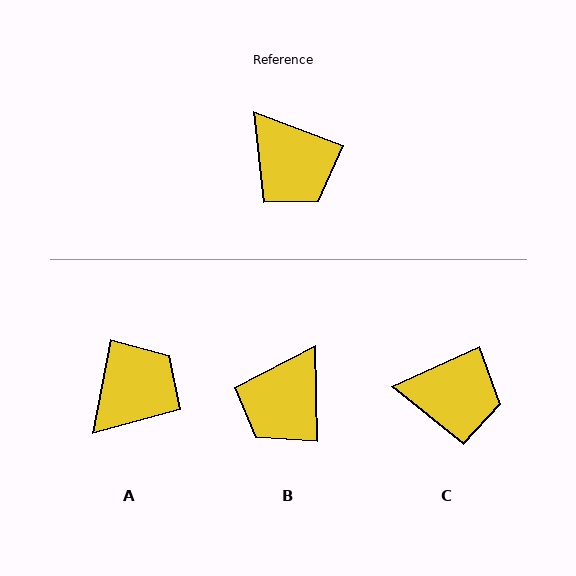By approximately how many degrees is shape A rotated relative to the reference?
Approximately 100 degrees counter-clockwise.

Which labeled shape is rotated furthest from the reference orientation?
A, about 100 degrees away.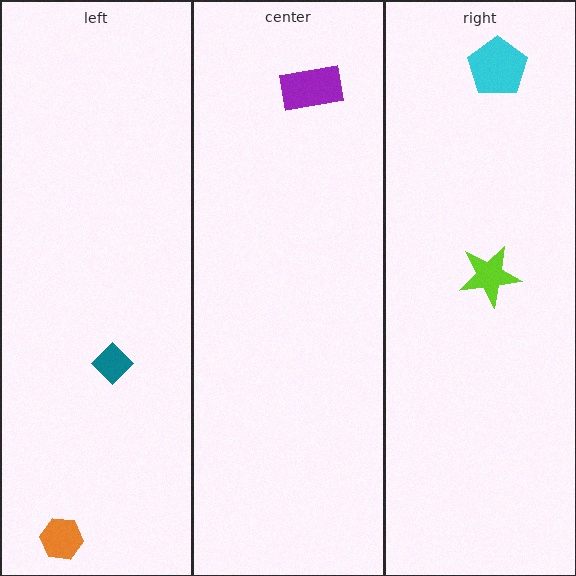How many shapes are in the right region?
2.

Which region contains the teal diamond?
The left region.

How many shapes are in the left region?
2.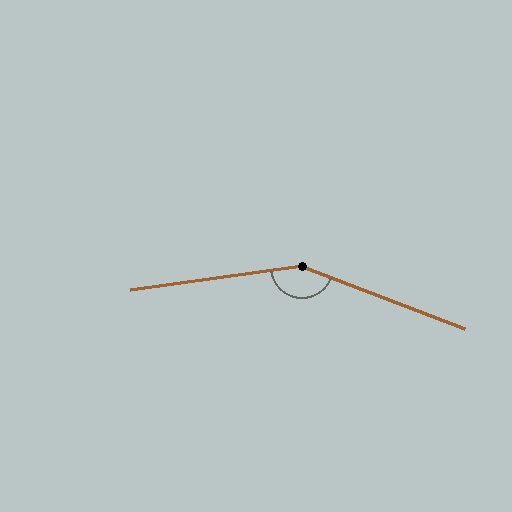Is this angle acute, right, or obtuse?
It is obtuse.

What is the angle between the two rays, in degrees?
Approximately 151 degrees.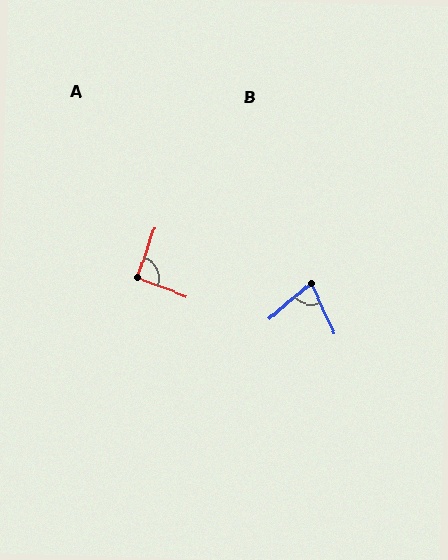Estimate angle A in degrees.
Approximately 93 degrees.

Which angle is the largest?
A, at approximately 93 degrees.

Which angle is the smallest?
B, at approximately 74 degrees.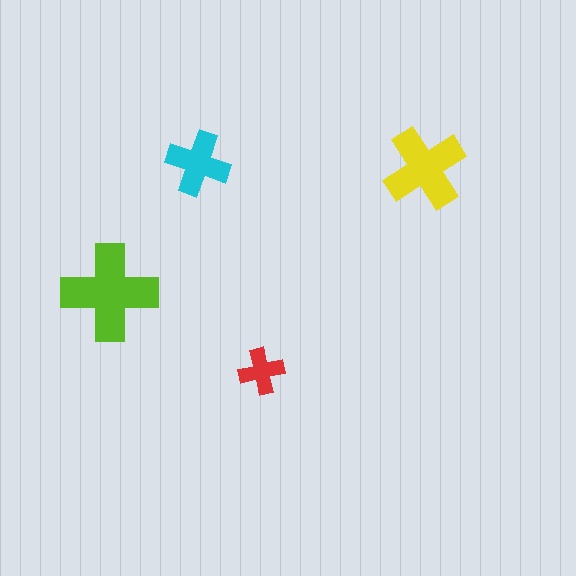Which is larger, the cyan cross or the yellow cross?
The yellow one.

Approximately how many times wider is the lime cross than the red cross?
About 2 times wider.